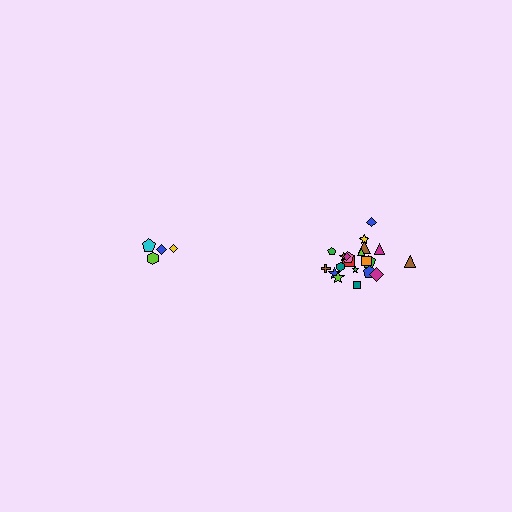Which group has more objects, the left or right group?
The right group.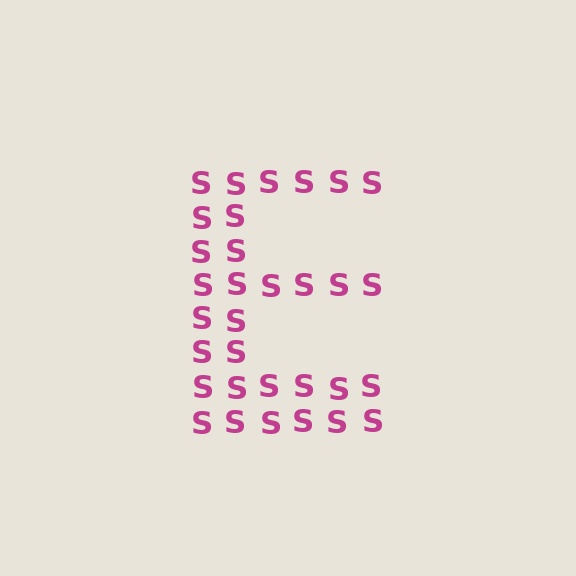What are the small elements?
The small elements are letter S's.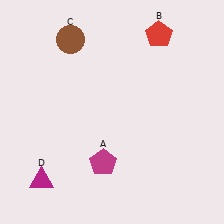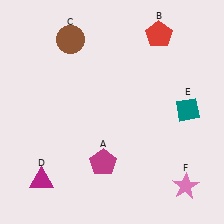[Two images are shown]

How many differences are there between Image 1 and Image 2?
There are 2 differences between the two images.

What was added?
A teal diamond (E), a pink star (F) were added in Image 2.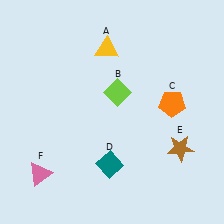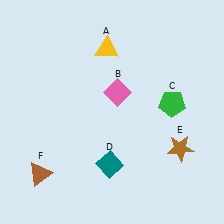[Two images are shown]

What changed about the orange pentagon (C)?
In Image 1, C is orange. In Image 2, it changed to green.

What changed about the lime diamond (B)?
In Image 1, B is lime. In Image 2, it changed to pink.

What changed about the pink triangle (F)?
In Image 1, F is pink. In Image 2, it changed to brown.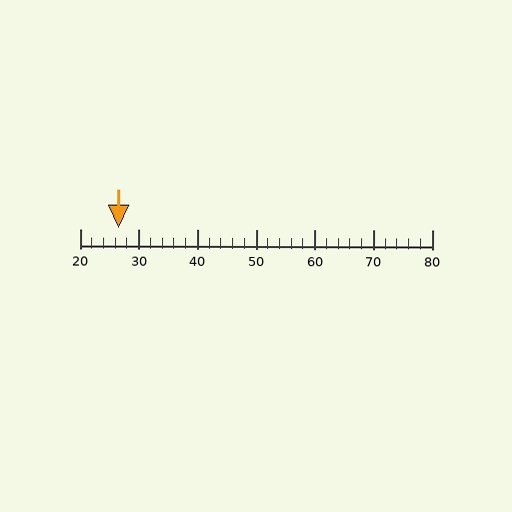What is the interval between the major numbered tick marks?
The major tick marks are spaced 10 units apart.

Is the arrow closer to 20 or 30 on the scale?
The arrow is closer to 30.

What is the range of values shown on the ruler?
The ruler shows values from 20 to 80.